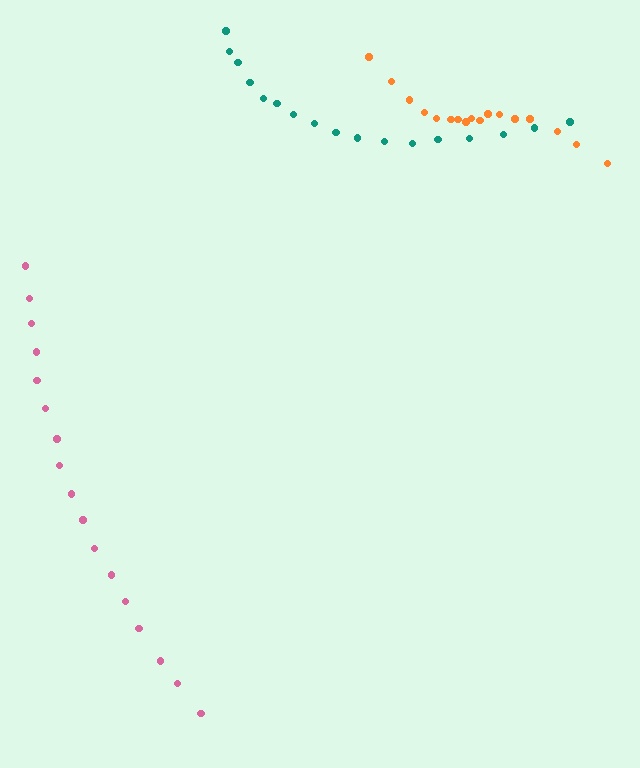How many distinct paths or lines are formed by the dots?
There are 3 distinct paths.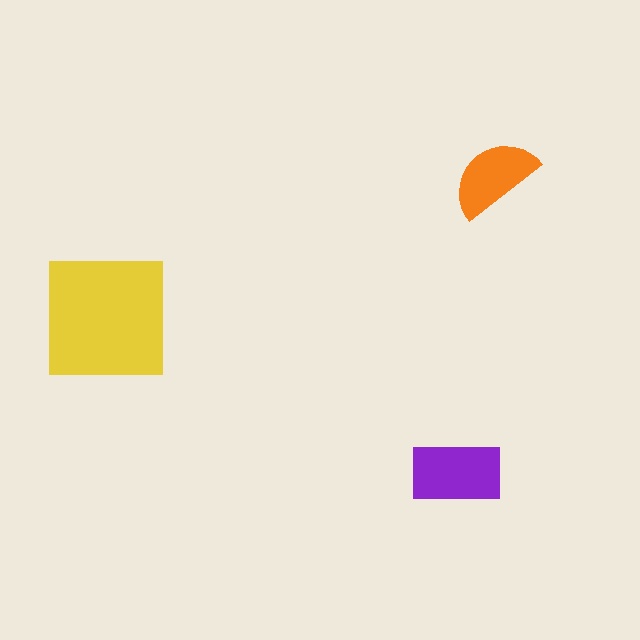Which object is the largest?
The yellow square.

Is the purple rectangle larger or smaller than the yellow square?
Smaller.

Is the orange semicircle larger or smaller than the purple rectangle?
Smaller.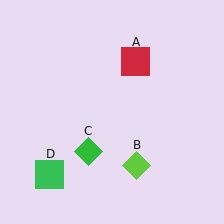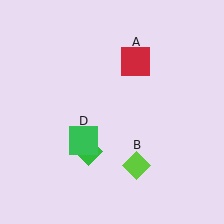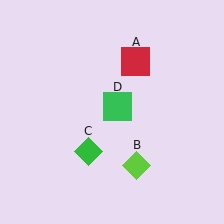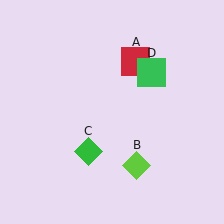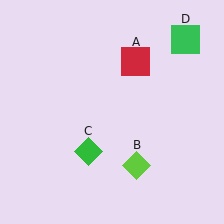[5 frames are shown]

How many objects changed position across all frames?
1 object changed position: green square (object D).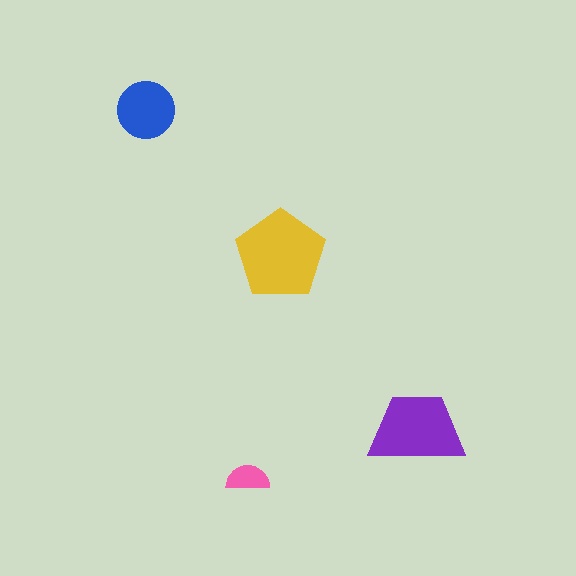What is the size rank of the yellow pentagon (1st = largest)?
1st.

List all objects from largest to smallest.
The yellow pentagon, the purple trapezoid, the blue circle, the pink semicircle.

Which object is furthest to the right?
The purple trapezoid is rightmost.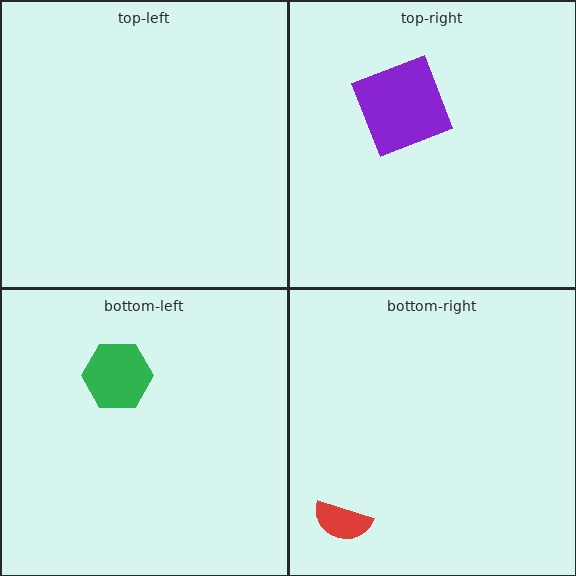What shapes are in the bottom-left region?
The green hexagon.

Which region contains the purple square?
The top-right region.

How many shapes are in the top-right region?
1.